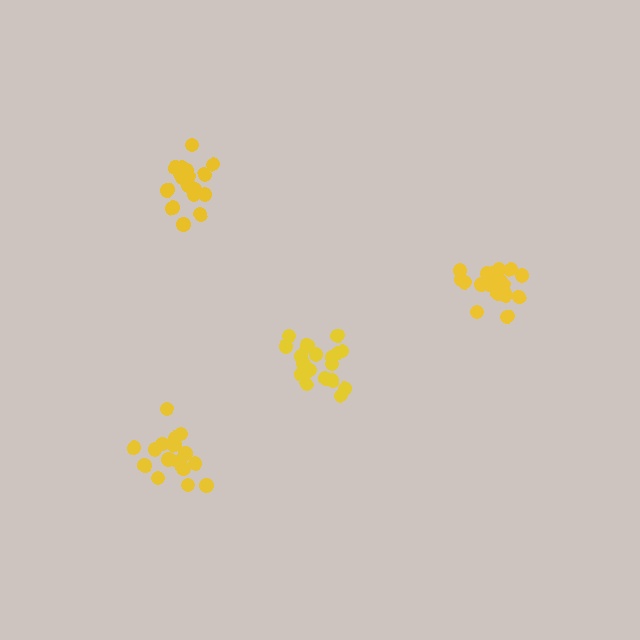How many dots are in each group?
Group 1: 18 dots, Group 2: 21 dots, Group 3: 21 dots, Group 4: 16 dots (76 total).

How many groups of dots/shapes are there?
There are 4 groups.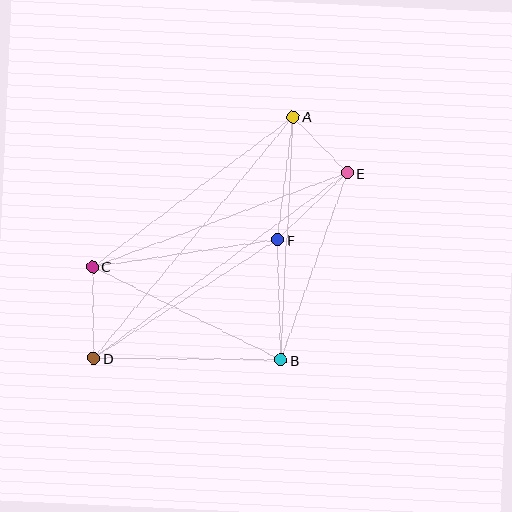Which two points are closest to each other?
Points A and E are closest to each other.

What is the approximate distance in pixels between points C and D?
The distance between C and D is approximately 92 pixels.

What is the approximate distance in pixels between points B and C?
The distance between B and C is approximately 210 pixels.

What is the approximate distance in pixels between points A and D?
The distance between A and D is approximately 313 pixels.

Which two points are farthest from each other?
Points D and E are farthest from each other.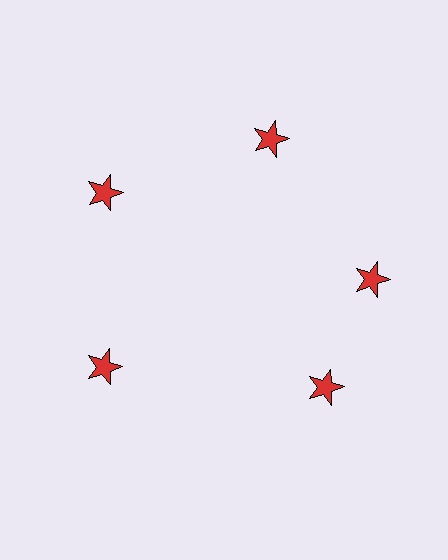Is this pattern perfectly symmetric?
No. The 5 red stars are arranged in a ring, but one element near the 5 o'clock position is rotated out of alignment along the ring, breaking the 5-fold rotational symmetry.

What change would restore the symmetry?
The symmetry would be restored by rotating it back into even spacing with its neighbors so that all 5 stars sit at equal angles and equal distance from the center.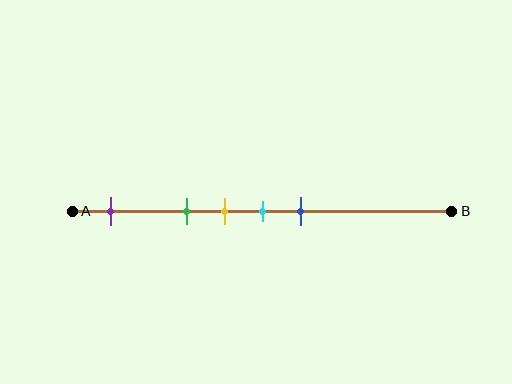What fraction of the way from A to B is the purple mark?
The purple mark is approximately 10% (0.1) of the way from A to B.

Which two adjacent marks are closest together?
The yellow and cyan marks are the closest adjacent pair.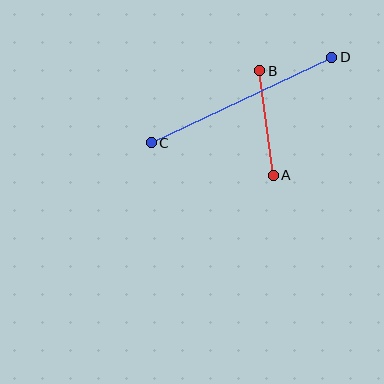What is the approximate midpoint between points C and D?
The midpoint is at approximately (242, 100) pixels.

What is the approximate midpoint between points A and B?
The midpoint is at approximately (267, 123) pixels.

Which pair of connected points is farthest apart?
Points C and D are farthest apart.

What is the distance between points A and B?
The distance is approximately 105 pixels.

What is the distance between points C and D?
The distance is approximately 200 pixels.